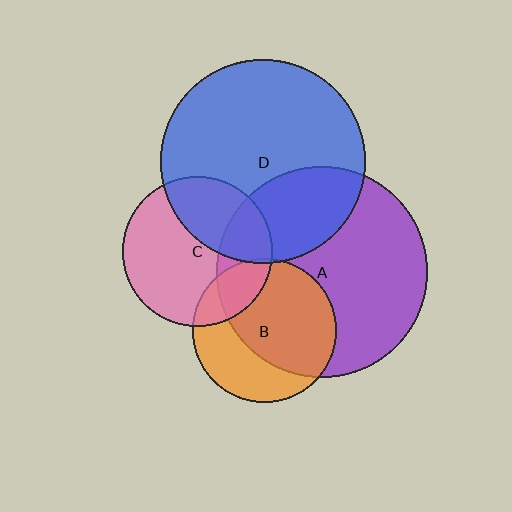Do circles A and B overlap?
Yes.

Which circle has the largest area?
Circle A (purple).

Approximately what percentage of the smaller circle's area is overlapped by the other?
Approximately 65%.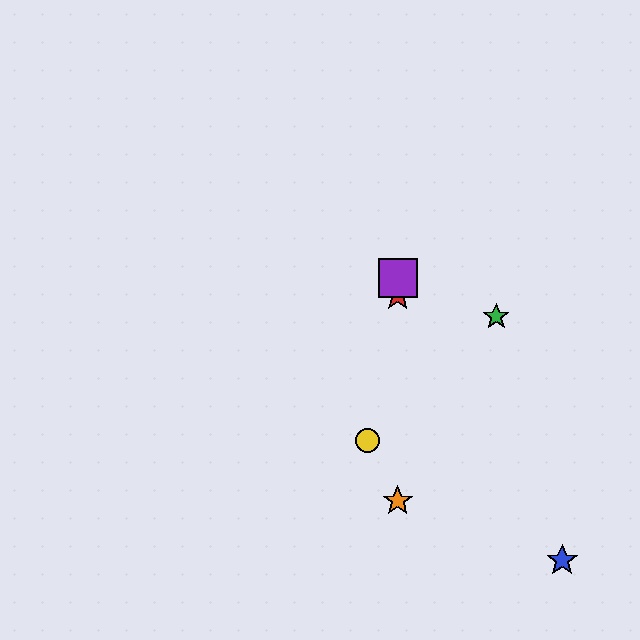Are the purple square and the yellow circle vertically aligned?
No, the purple square is at x≈398 and the yellow circle is at x≈367.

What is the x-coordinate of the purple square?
The purple square is at x≈398.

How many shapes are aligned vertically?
3 shapes (the red star, the purple square, the orange star) are aligned vertically.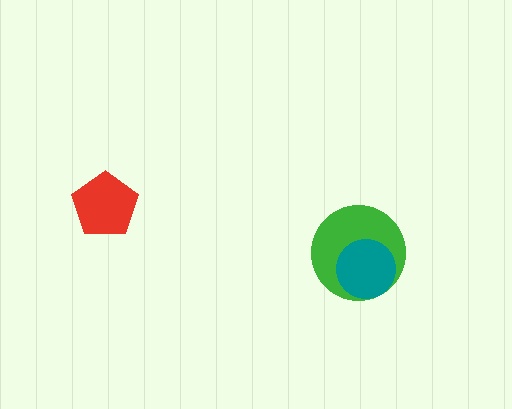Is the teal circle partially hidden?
No, no other shape covers it.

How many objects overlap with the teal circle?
1 object overlaps with the teal circle.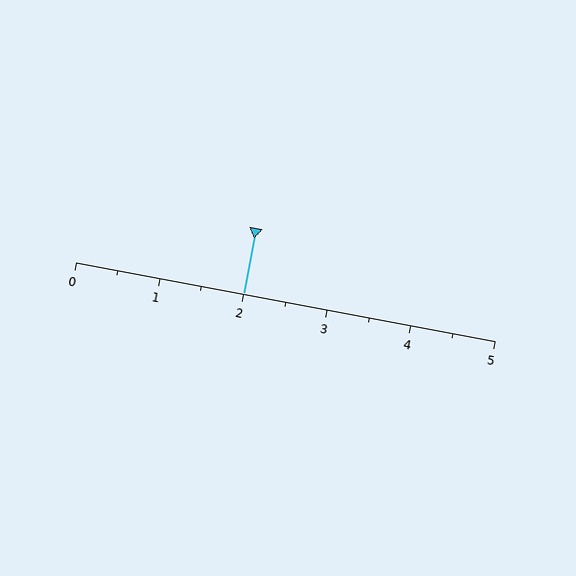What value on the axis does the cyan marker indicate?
The marker indicates approximately 2.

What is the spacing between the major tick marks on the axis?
The major ticks are spaced 1 apart.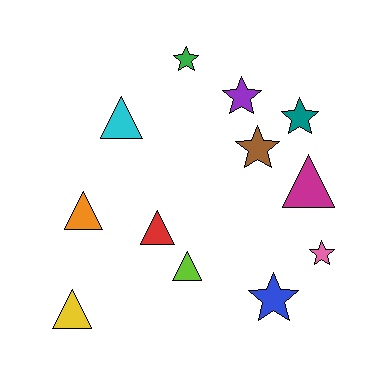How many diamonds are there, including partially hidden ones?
There are no diamonds.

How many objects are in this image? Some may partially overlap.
There are 12 objects.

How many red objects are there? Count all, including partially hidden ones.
There is 1 red object.